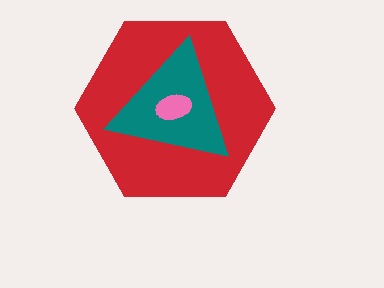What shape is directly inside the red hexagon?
The teal triangle.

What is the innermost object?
The pink ellipse.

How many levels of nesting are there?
3.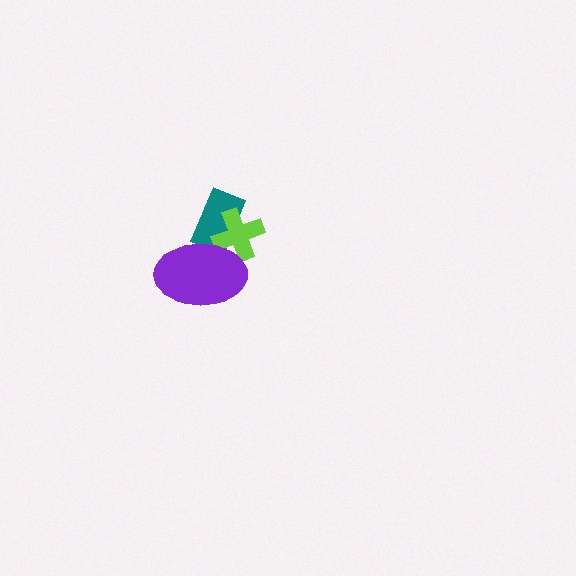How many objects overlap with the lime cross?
2 objects overlap with the lime cross.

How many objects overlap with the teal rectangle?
2 objects overlap with the teal rectangle.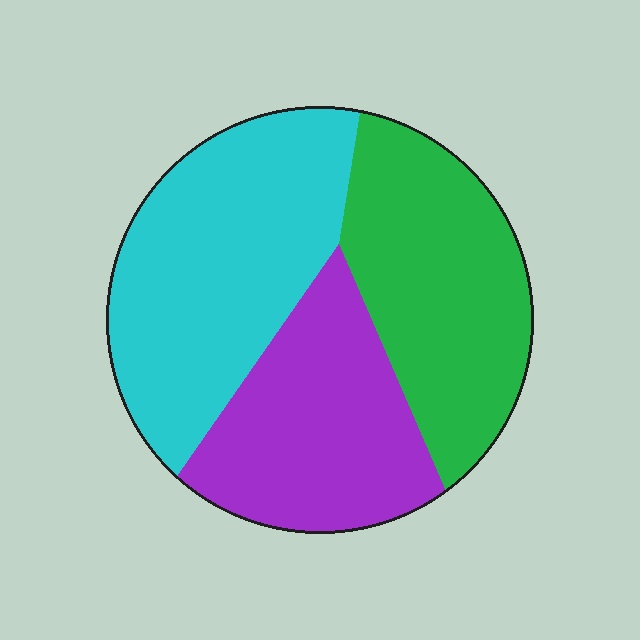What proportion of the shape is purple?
Purple covers about 30% of the shape.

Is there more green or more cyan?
Cyan.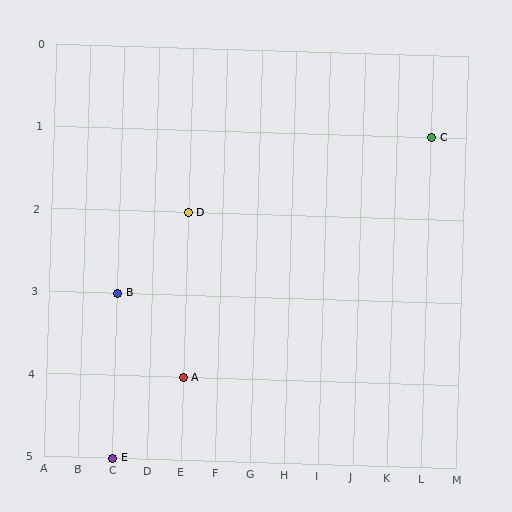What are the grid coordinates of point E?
Point E is at grid coordinates (C, 5).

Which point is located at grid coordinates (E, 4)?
Point A is at (E, 4).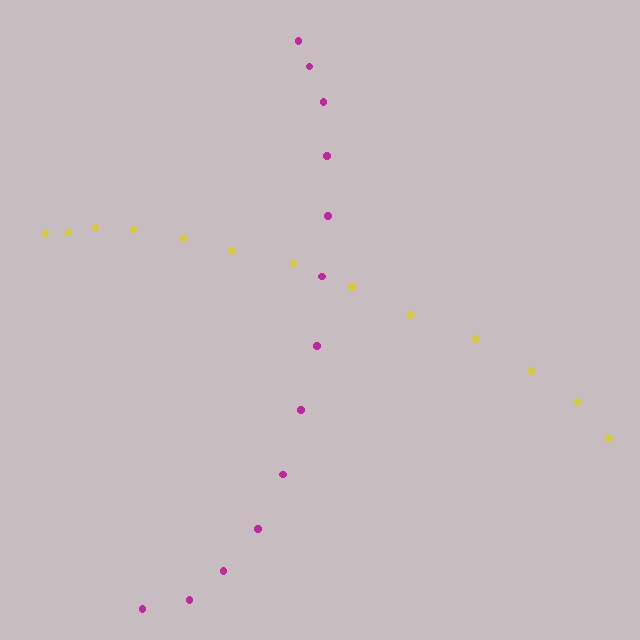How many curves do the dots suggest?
There are 2 distinct paths.